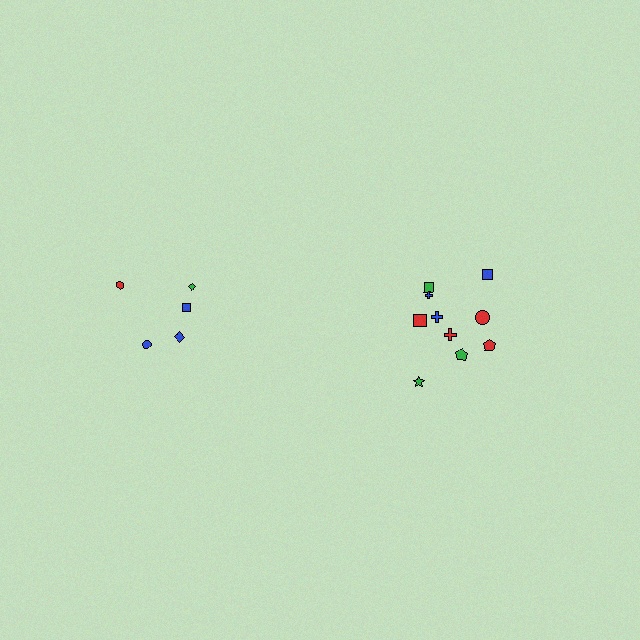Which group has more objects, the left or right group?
The right group.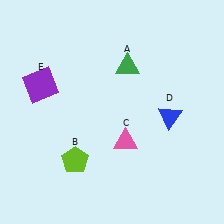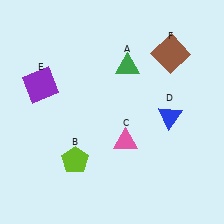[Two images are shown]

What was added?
A brown square (F) was added in Image 2.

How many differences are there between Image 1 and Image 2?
There is 1 difference between the two images.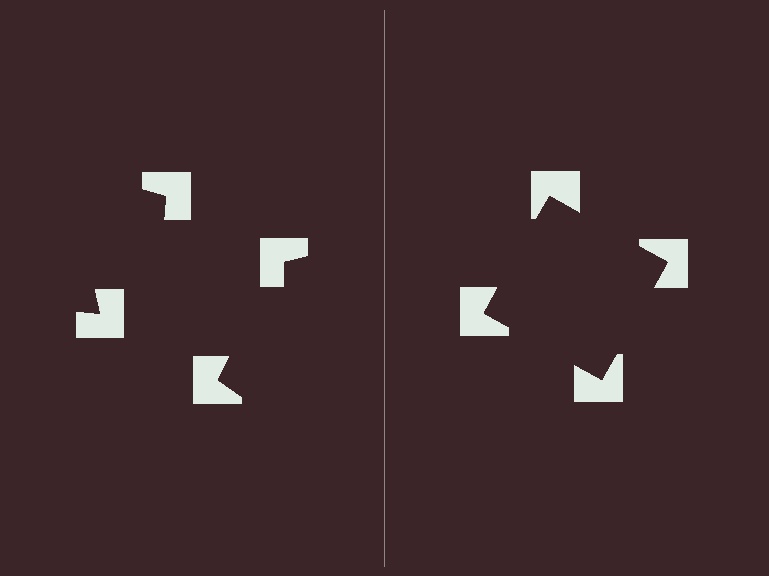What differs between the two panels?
The notched squares are positioned identically on both sides; only the wedge orientations differ. On the right they align to a square; on the left they are misaligned.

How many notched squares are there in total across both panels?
8 — 4 on each side.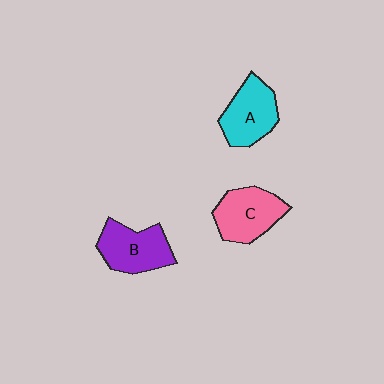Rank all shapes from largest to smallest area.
From largest to smallest: C (pink), B (purple), A (cyan).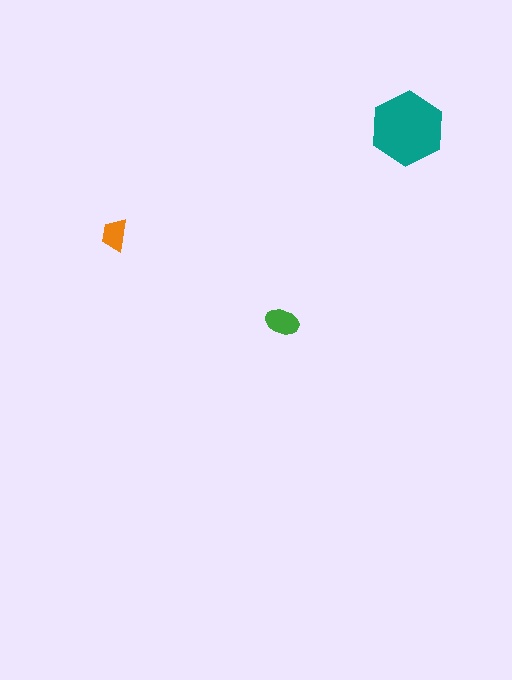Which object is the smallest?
The orange trapezoid.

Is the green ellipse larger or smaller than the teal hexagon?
Smaller.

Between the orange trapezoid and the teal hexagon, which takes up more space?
The teal hexagon.